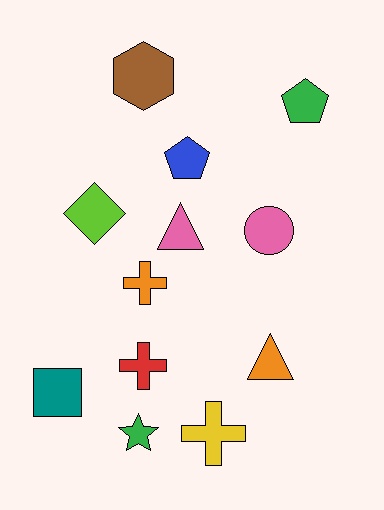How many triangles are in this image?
There are 2 triangles.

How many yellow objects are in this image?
There is 1 yellow object.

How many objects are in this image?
There are 12 objects.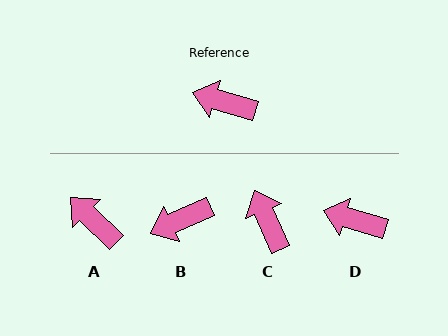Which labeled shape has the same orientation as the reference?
D.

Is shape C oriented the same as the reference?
No, it is off by about 50 degrees.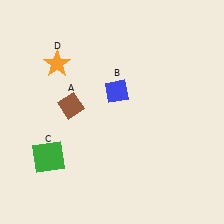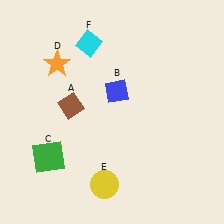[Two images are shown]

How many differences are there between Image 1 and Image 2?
There are 2 differences between the two images.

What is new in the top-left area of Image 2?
A cyan diamond (F) was added in the top-left area of Image 2.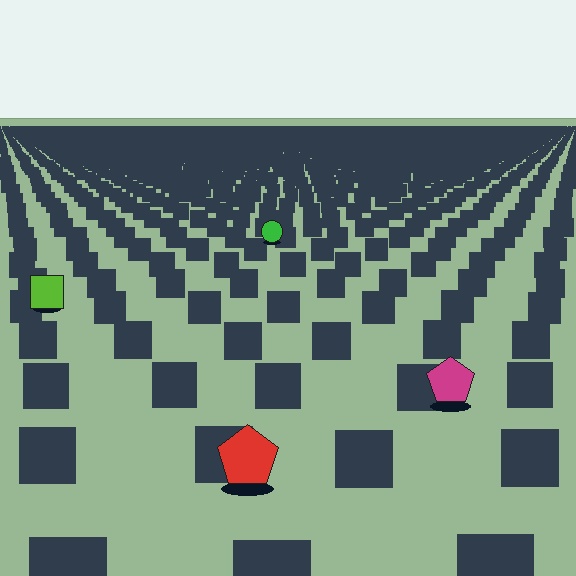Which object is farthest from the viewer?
The green circle is farthest from the viewer. It appears smaller and the ground texture around it is denser.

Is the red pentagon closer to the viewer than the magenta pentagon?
Yes. The red pentagon is closer — you can tell from the texture gradient: the ground texture is coarser near it.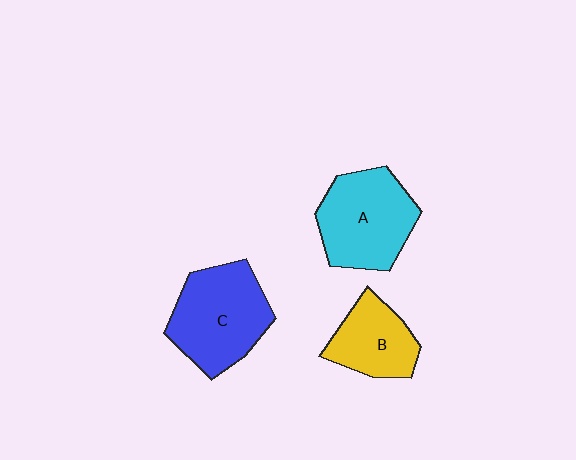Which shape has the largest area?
Shape C (blue).